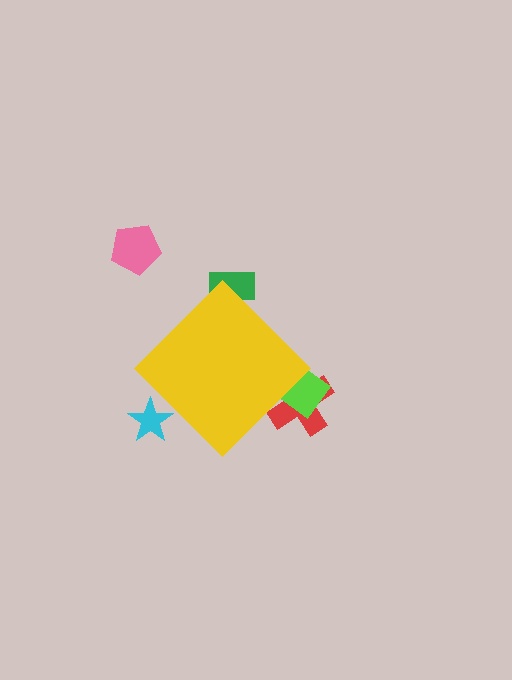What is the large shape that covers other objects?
A yellow diamond.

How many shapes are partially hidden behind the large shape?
4 shapes are partially hidden.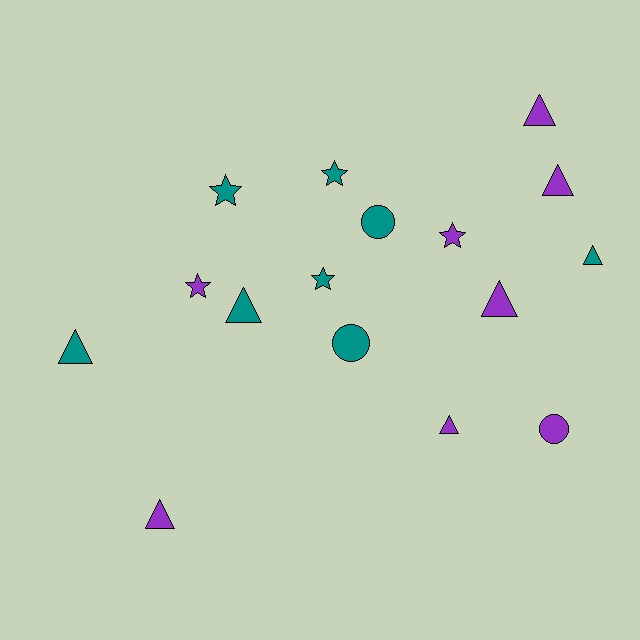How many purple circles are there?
There is 1 purple circle.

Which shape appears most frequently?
Triangle, with 8 objects.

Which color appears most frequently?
Teal, with 8 objects.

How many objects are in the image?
There are 16 objects.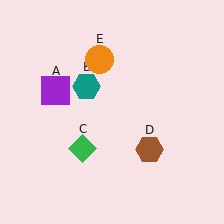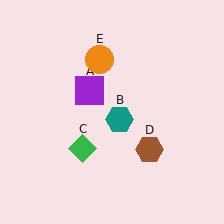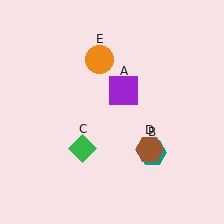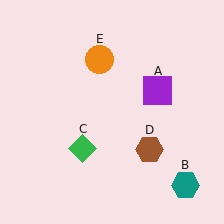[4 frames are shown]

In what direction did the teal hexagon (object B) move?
The teal hexagon (object B) moved down and to the right.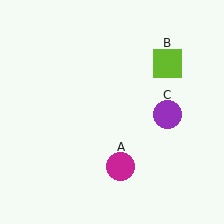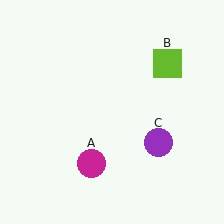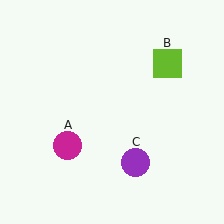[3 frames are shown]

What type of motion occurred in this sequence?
The magenta circle (object A), purple circle (object C) rotated clockwise around the center of the scene.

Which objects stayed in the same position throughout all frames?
Lime square (object B) remained stationary.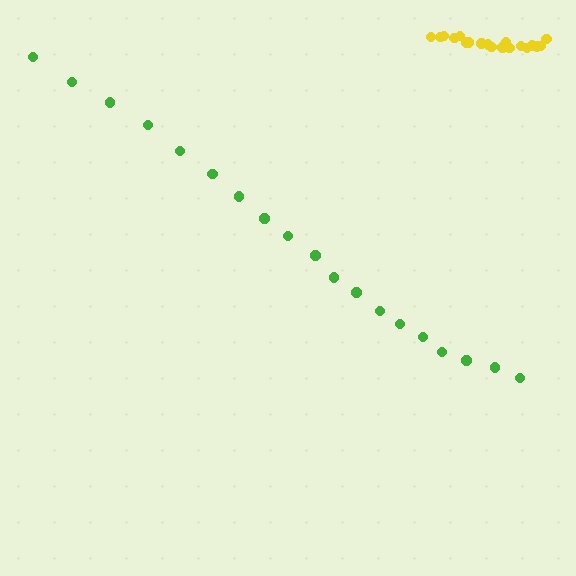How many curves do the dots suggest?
There are 2 distinct paths.